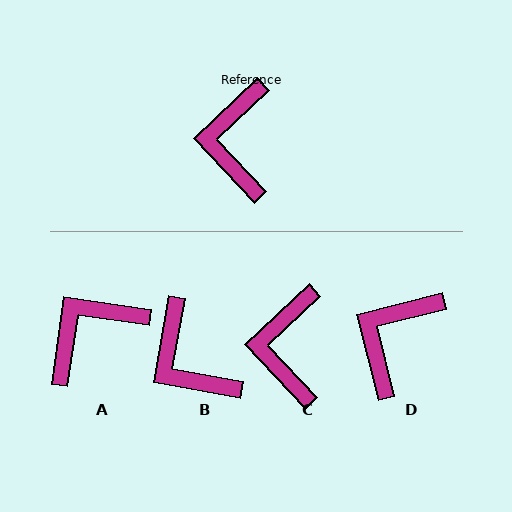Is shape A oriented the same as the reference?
No, it is off by about 52 degrees.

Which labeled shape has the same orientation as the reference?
C.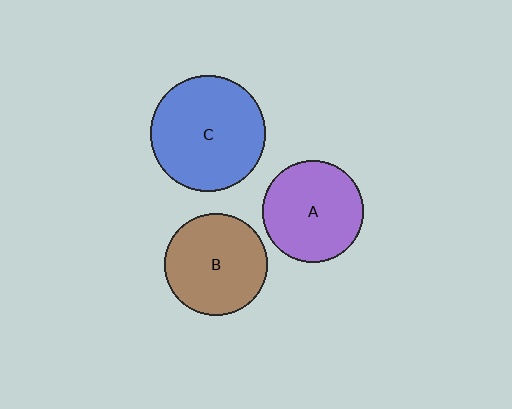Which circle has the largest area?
Circle C (blue).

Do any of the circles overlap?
No, none of the circles overlap.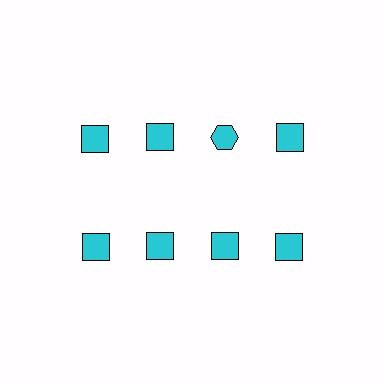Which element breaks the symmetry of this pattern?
The cyan hexagon in the top row, center column breaks the symmetry. All other shapes are cyan squares.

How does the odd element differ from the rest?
It has a different shape: hexagon instead of square.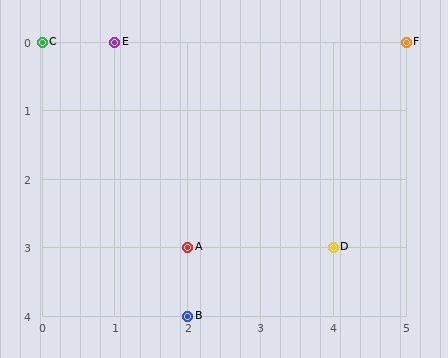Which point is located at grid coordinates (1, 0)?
Point E is at (1, 0).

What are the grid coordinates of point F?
Point F is at grid coordinates (5, 0).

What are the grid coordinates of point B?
Point B is at grid coordinates (2, 4).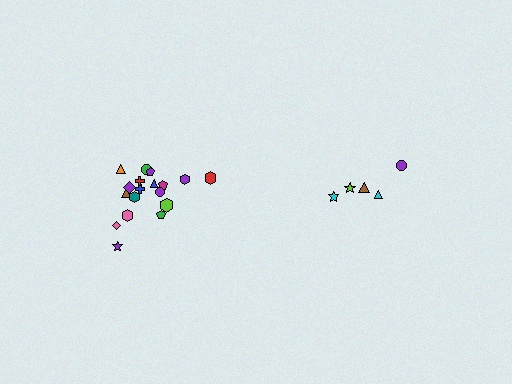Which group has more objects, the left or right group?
The left group.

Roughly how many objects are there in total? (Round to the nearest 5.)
Roughly 25 objects in total.